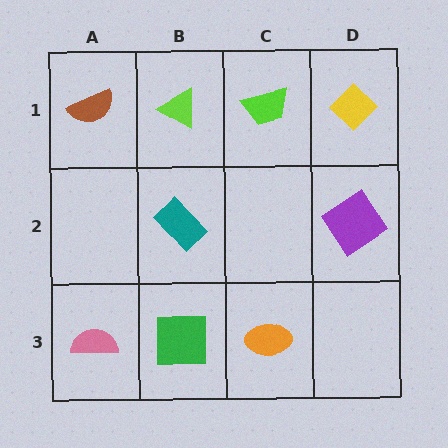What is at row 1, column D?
A yellow diamond.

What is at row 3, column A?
A pink semicircle.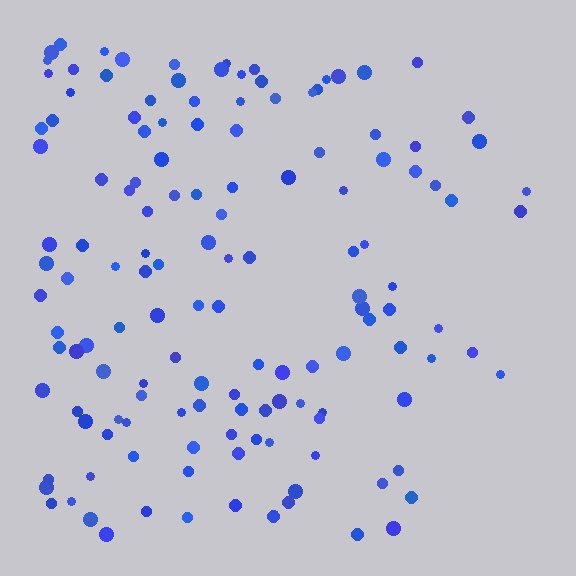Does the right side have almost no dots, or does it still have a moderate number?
Still a moderate number, just noticeably fewer than the left.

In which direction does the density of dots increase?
From right to left, with the left side densest.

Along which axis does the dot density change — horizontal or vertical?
Horizontal.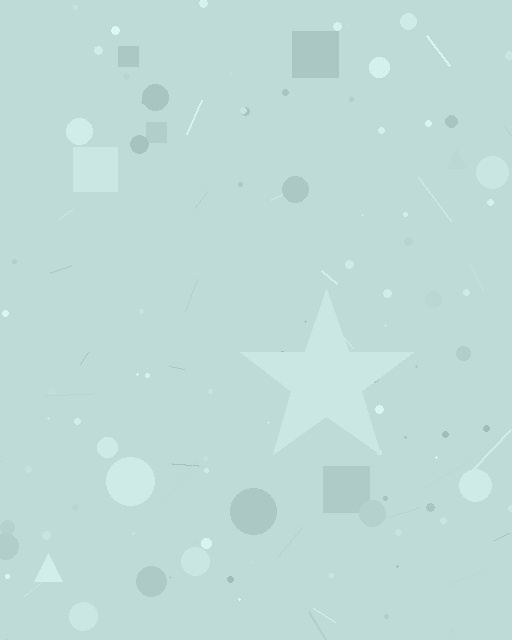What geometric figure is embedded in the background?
A star is embedded in the background.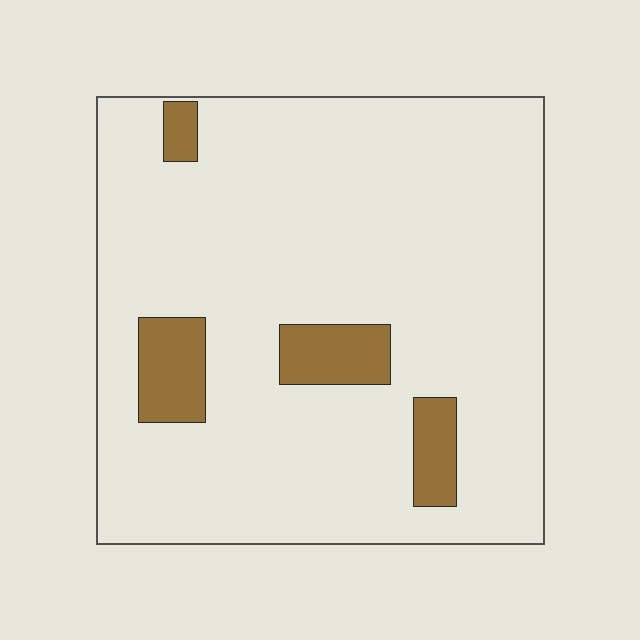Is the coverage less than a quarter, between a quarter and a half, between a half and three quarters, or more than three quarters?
Less than a quarter.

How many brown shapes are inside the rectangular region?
4.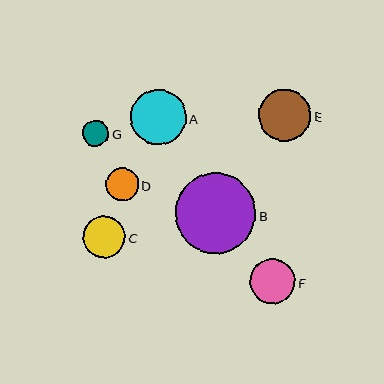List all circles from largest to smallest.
From largest to smallest: B, A, E, F, C, D, G.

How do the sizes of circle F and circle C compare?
Circle F and circle C are approximately the same size.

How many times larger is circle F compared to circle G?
Circle F is approximately 1.7 times the size of circle G.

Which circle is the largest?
Circle B is the largest with a size of approximately 80 pixels.